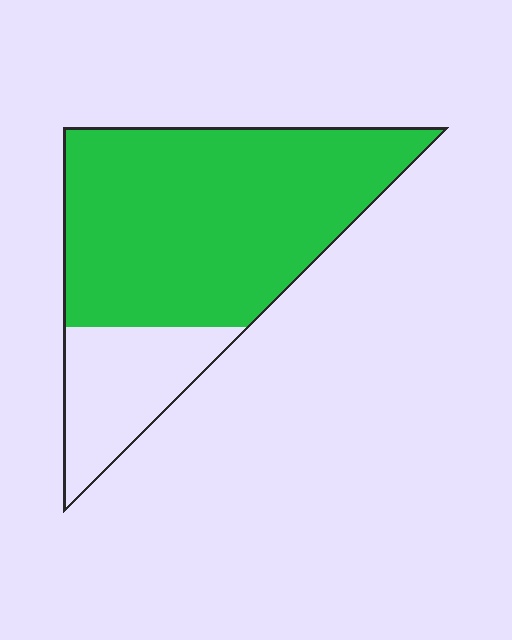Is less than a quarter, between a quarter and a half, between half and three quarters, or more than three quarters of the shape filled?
More than three quarters.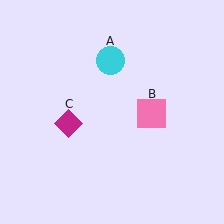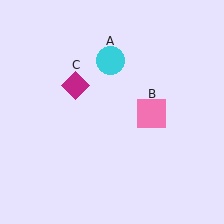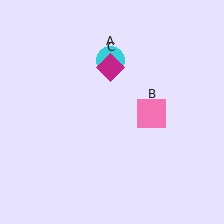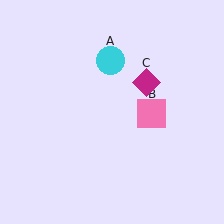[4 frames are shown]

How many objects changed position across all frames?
1 object changed position: magenta diamond (object C).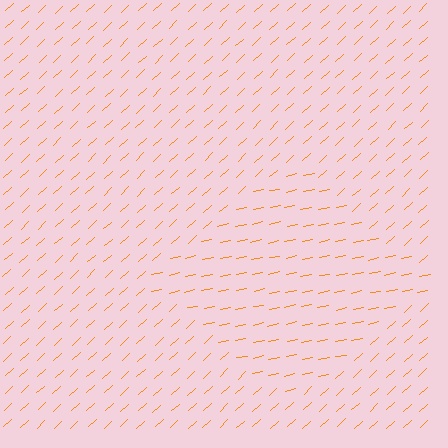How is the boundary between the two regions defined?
The boundary is defined purely by a change in line orientation (approximately 31 degrees difference). All lines are the same color and thickness.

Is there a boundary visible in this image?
Yes, there is a texture boundary formed by a change in line orientation.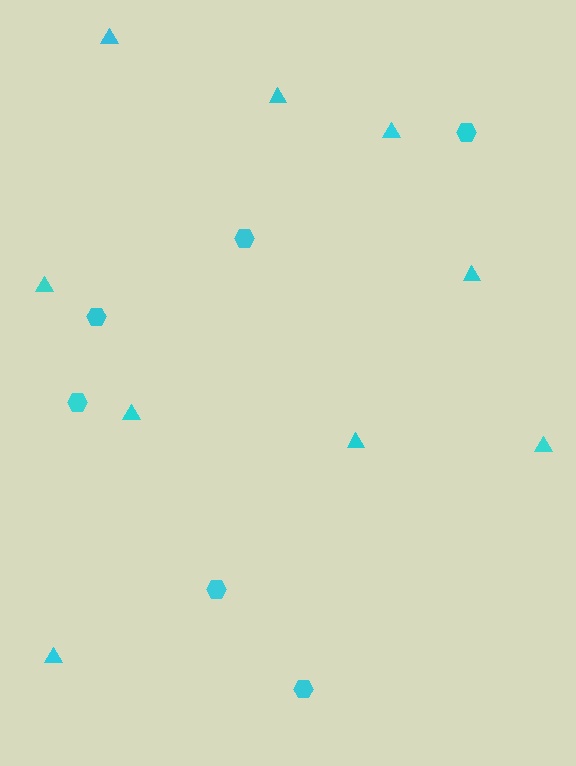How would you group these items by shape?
There are 2 groups: one group of hexagons (6) and one group of triangles (9).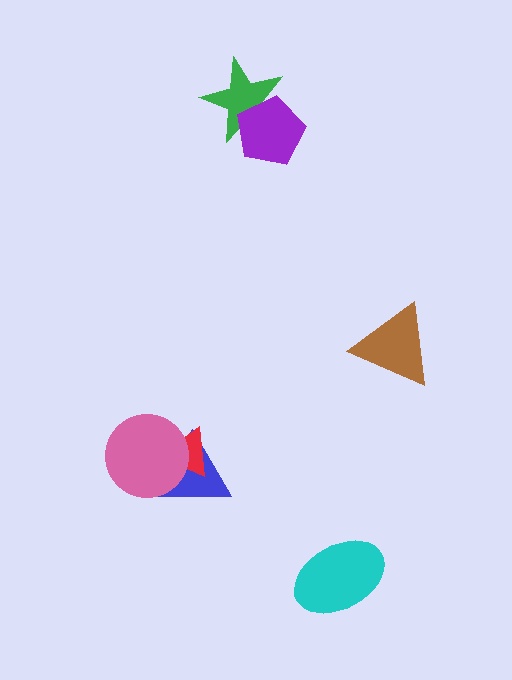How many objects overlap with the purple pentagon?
1 object overlaps with the purple pentagon.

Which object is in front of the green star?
The purple pentagon is in front of the green star.